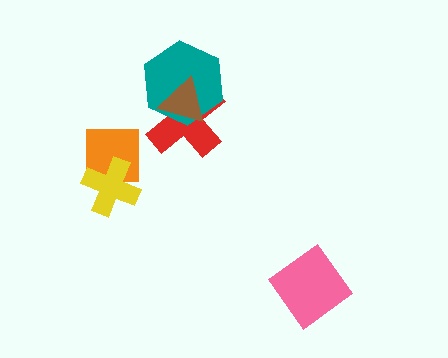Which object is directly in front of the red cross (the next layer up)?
The teal hexagon is directly in front of the red cross.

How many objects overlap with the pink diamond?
0 objects overlap with the pink diamond.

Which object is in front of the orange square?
The yellow cross is in front of the orange square.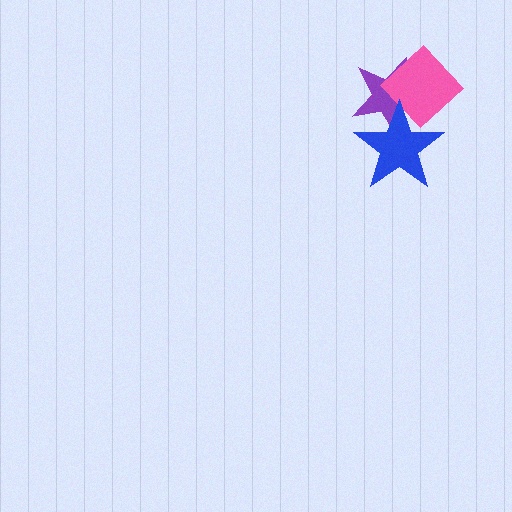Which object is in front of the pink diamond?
The blue star is in front of the pink diamond.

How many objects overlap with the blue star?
2 objects overlap with the blue star.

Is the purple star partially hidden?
Yes, it is partially covered by another shape.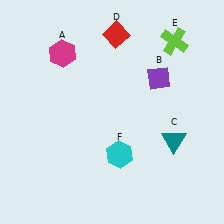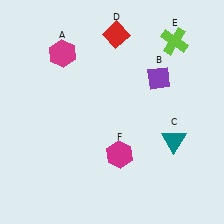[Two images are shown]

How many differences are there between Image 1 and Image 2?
There is 1 difference between the two images.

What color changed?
The hexagon (F) changed from cyan in Image 1 to magenta in Image 2.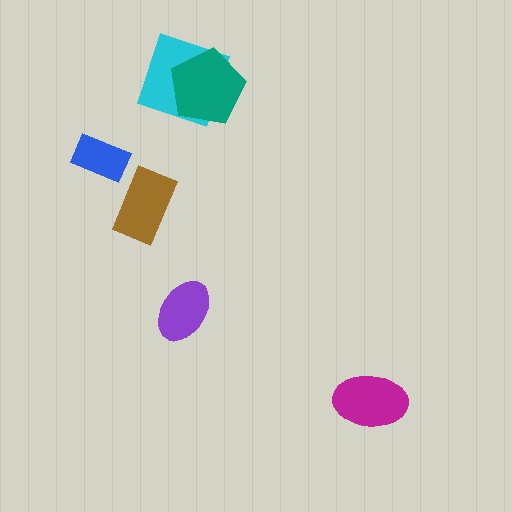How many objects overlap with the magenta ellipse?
0 objects overlap with the magenta ellipse.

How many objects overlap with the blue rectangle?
0 objects overlap with the blue rectangle.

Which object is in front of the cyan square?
The teal pentagon is in front of the cyan square.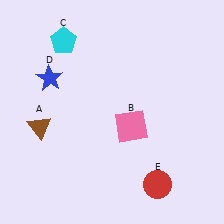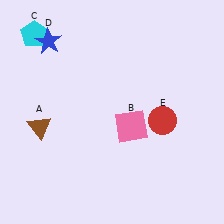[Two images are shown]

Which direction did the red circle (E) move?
The red circle (E) moved up.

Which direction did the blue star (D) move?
The blue star (D) moved up.